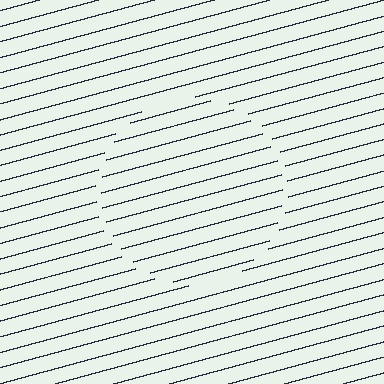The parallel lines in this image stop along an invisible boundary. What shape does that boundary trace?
An illusory circle. The interior of the shape contains the same grating, shifted by half a period — the contour is defined by the phase discontinuity where line-ends from the inner and outer gratings abut.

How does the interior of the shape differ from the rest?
The interior of the shape contains the same grating, shifted by half a period — the contour is defined by the phase discontinuity where line-ends from the inner and outer gratings abut.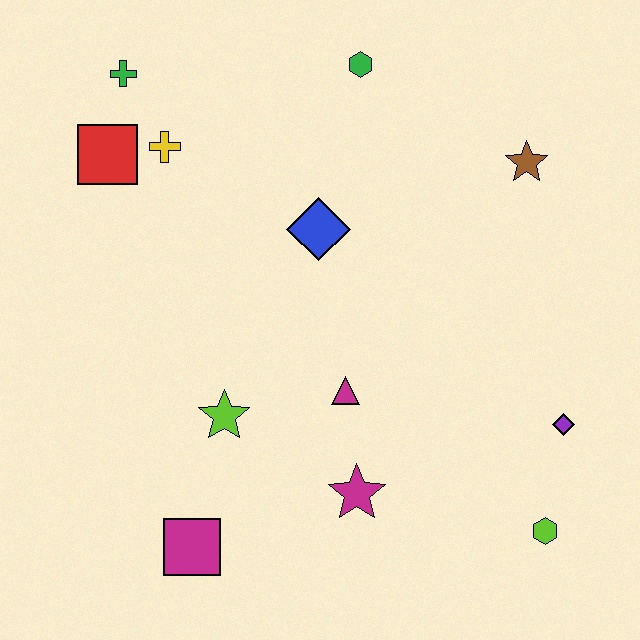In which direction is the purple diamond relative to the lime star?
The purple diamond is to the right of the lime star.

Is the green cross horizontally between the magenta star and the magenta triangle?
No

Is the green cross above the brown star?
Yes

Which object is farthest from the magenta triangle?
The green cross is farthest from the magenta triangle.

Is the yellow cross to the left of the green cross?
No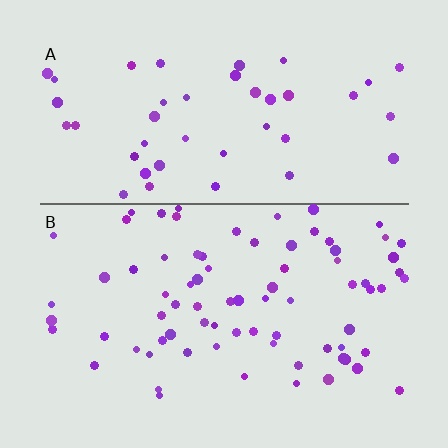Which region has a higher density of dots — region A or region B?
B (the bottom).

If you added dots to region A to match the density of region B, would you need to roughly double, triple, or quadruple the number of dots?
Approximately double.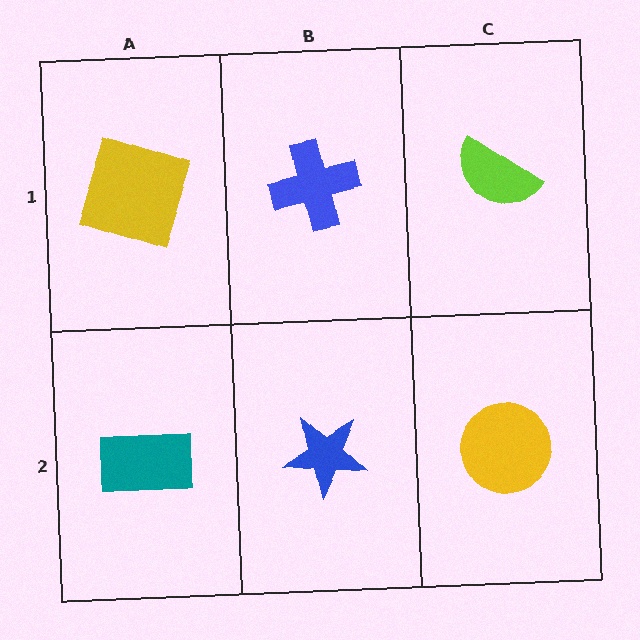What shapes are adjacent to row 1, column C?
A yellow circle (row 2, column C), a blue cross (row 1, column B).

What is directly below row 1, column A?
A teal rectangle.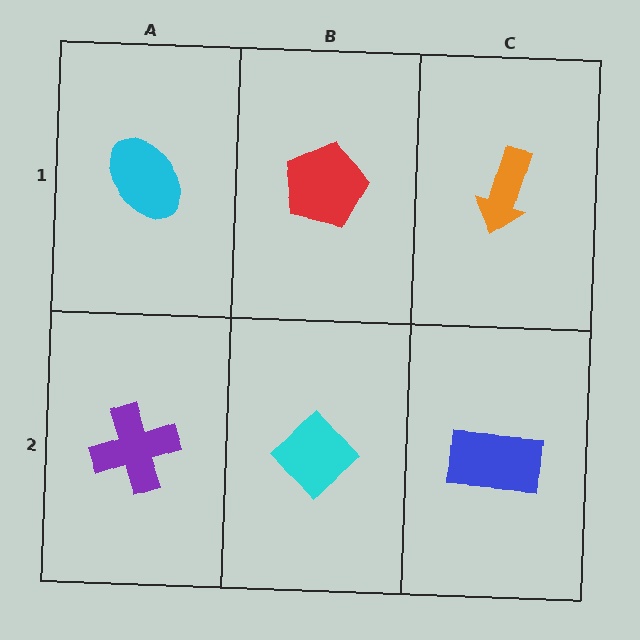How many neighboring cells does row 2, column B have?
3.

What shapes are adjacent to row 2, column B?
A red pentagon (row 1, column B), a purple cross (row 2, column A), a blue rectangle (row 2, column C).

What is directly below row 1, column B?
A cyan diamond.